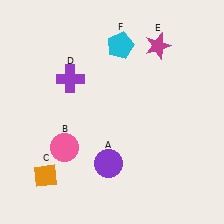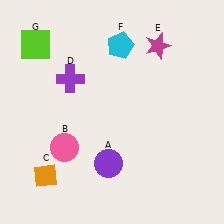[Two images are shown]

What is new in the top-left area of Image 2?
A lime square (G) was added in the top-left area of Image 2.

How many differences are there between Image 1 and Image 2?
There is 1 difference between the two images.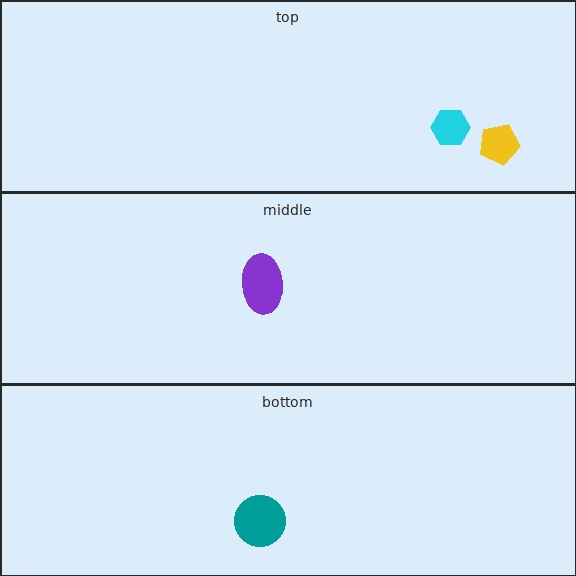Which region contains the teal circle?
The bottom region.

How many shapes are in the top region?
2.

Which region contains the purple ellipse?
The middle region.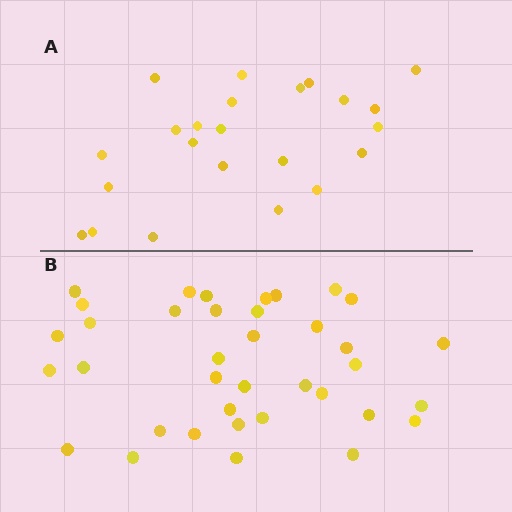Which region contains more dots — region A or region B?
Region B (the bottom region) has more dots.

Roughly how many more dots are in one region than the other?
Region B has approximately 15 more dots than region A.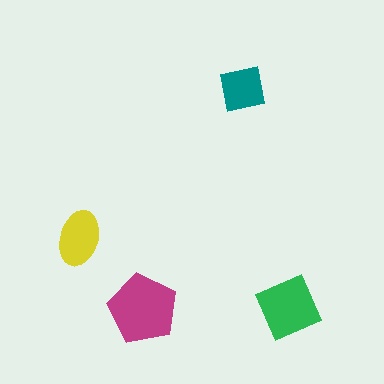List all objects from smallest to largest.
The teal square, the yellow ellipse, the green square, the magenta pentagon.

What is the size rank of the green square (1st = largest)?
2nd.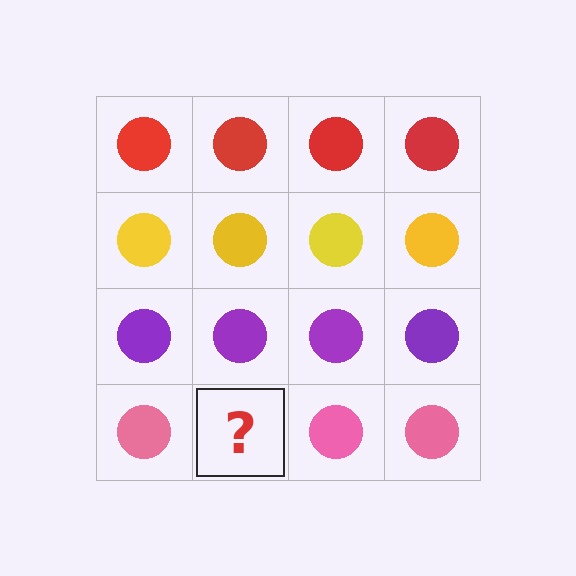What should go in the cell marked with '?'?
The missing cell should contain a pink circle.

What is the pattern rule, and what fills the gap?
The rule is that each row has a consistent color. The gap should be filled with a pink circle.